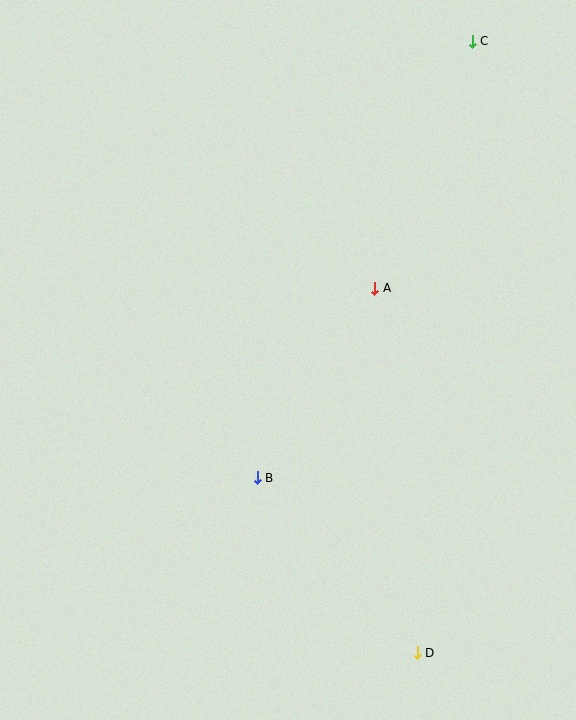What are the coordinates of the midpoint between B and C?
The midpoint between B and C is at (365, 260).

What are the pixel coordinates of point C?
Point C is at (472, 41).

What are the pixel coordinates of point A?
Point A is at (375, 288).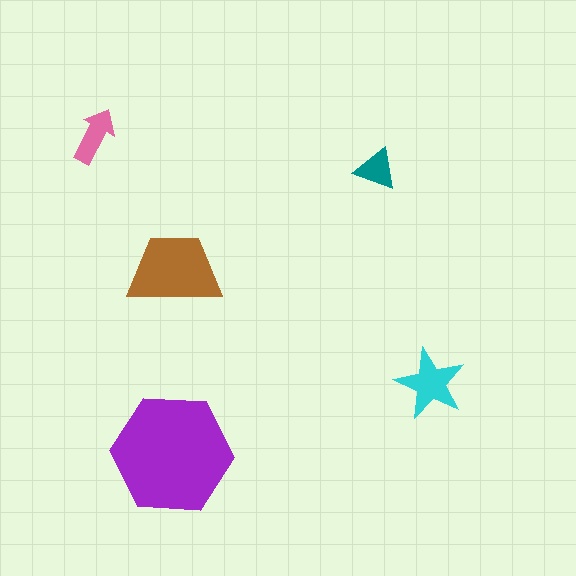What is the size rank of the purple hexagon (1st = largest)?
1st.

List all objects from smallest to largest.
The teal triangle, the pink arrow, the cyan star, the brown trapezoid, the purple hexagon.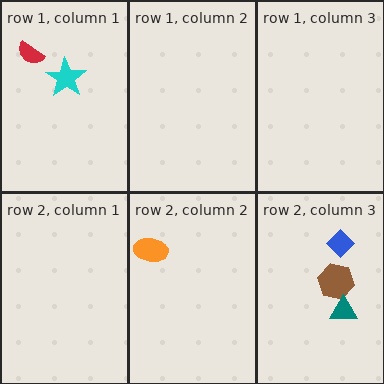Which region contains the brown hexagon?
The row 2, column 3 region.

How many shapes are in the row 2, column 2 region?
1.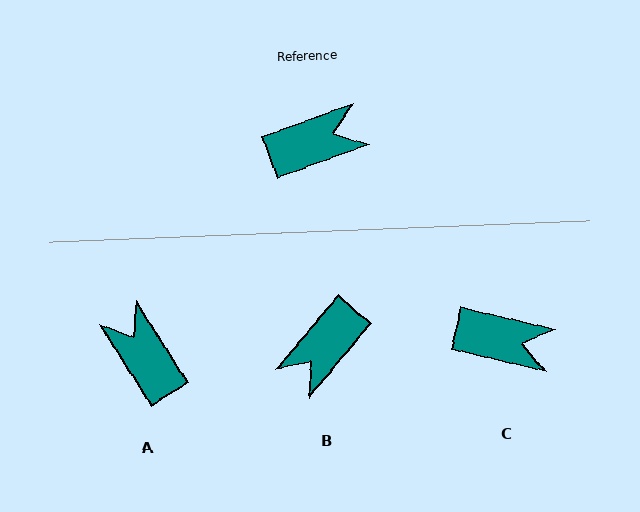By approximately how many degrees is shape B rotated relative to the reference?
Approximately 150 degrees clockwise.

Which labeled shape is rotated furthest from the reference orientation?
B, about 150 degrees away.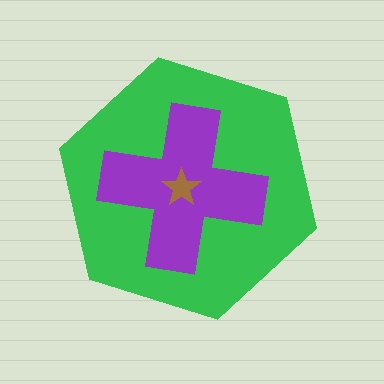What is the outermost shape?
The green hexagon.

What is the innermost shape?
The brown star.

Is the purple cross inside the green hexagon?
Yes.